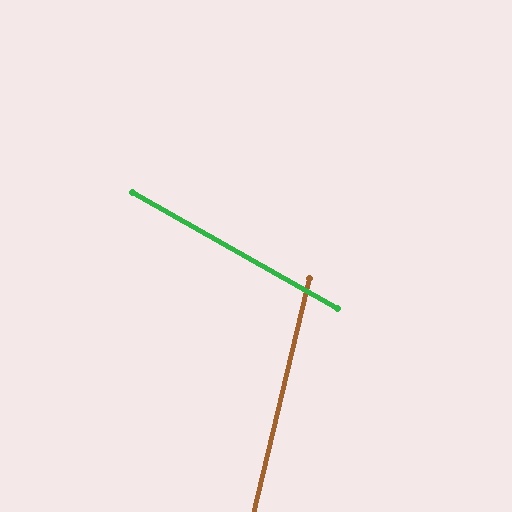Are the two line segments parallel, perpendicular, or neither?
Neither parallel nor perpendicular — they differ by about 74°.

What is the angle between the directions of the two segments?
Approximately 74 degrees.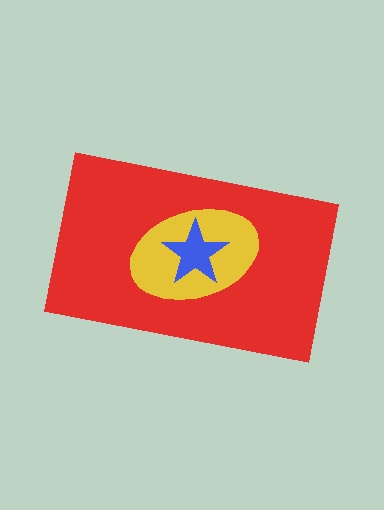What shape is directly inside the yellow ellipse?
The blue star.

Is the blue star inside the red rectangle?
Yes.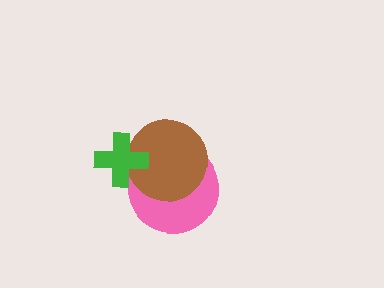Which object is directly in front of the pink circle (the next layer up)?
The brown circle is directly in front of the pink circle.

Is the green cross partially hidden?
No, no other shape covers it.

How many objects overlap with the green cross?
2 objects overlap with the green cross.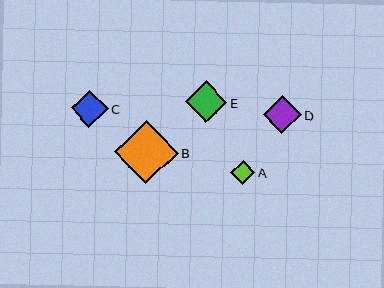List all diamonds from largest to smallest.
From largest to smallest: B, E, D, C, A.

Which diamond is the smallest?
Diamond A is the smallest with a size of approximately 24 pixels.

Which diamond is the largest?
Diamond B is the largest with a size of approximately 63 pixels.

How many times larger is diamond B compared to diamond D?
Diamond B is approximately 1.7 times the size of diamond D.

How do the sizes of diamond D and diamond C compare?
Diamond D and diamond C are approximately the same size.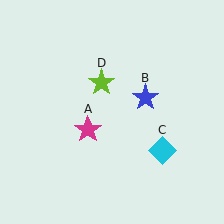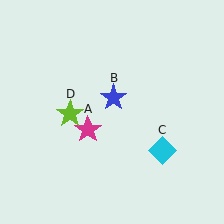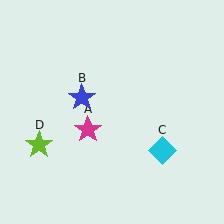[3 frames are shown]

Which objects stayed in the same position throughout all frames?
Magenta star (object A) and cyan diamond (object C) remained stationary.